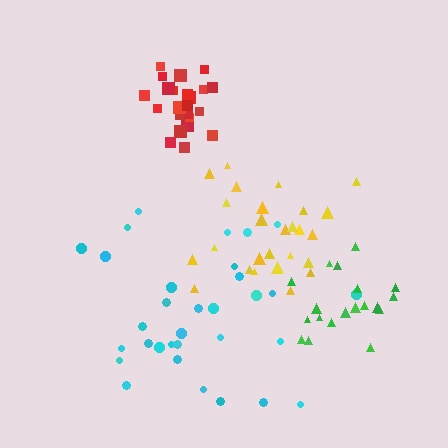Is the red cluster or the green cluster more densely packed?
Red.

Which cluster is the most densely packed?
Red.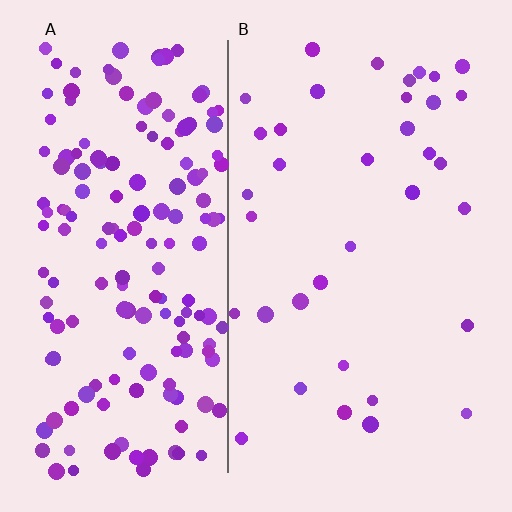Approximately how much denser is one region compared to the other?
Approximately 4.8× — region A over region B.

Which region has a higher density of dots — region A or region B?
A (the left).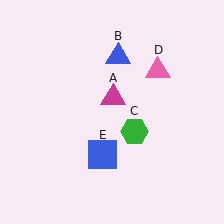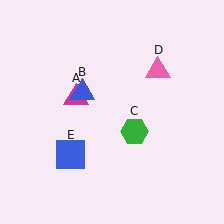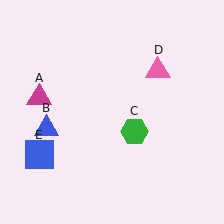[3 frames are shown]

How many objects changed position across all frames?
3 objects changed position: magenta triangle (object A), blue triangle (object B), blue square (object E).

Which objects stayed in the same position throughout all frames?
Green hexagon (object C) and pink triangle (object D) remained stationary.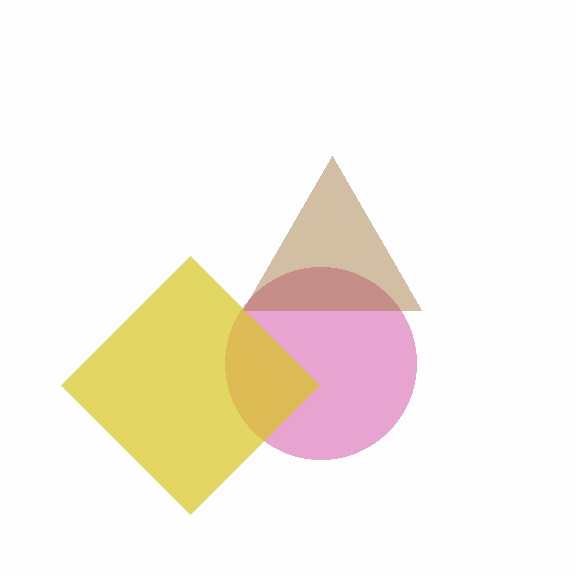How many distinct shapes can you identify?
There are 3 distinct shapes: a magenta circle, a yellow diamond, a brown triangle.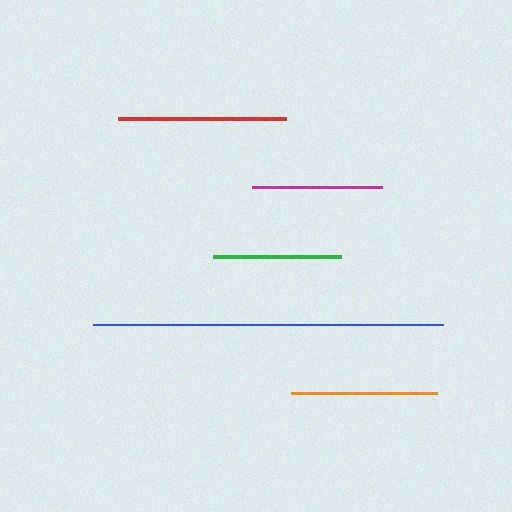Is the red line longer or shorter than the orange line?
The red line is longer than the orange line.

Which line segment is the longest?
The blue line is the longest at approximately 349 pixels.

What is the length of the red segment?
The red segment is approximately 167 pixels long.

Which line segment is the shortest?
The green line is the shortest at approximately 128 pixels.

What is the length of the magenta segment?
The magenta segment is approximately 130 pixels long.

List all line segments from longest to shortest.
From longest to shortest: blue, red, orange, magenta, green.